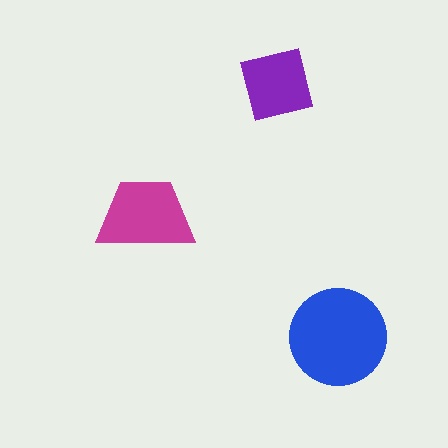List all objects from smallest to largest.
The purple square, the magenta trapezoid, the blue circle.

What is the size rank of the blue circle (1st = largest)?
1st.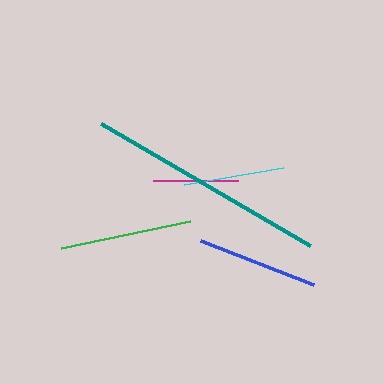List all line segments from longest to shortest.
From longest to shortest: teal, green, blue, cyan, magenta.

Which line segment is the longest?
The teal line is the longest at approximately 242 pixels.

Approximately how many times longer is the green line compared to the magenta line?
The green line is approximately 1.6 times the length of the magenta line.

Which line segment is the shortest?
The magenta line is the shortest at approximately 85 pixels.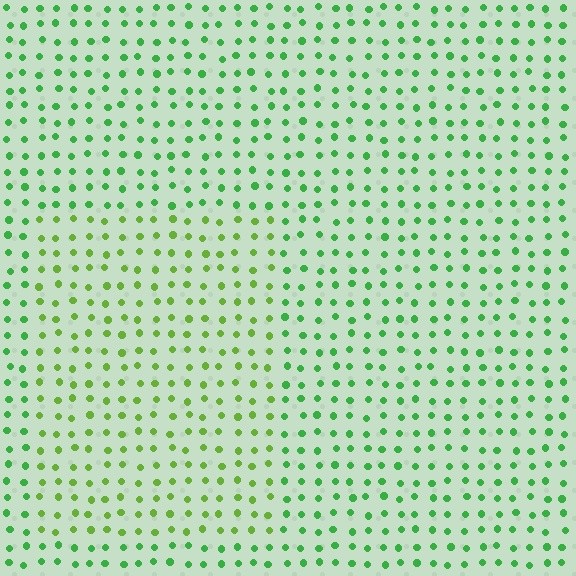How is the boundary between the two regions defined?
The boundary is defined purely by a slight shift in hue (about 29 degrees). Spacing, size, and orientation are identical on both sides.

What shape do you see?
I see a rectangle.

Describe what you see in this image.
The image is filled with small green elements in a uniform arrangement. A rectangle-shaped region is visible where the elements are tinted to a slightly different hue, forming a subtle color boundary.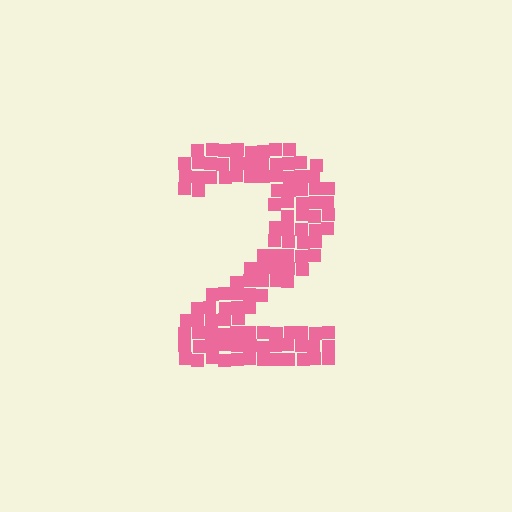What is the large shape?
The large shape is the digit 2.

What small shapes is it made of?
It is made of small squares.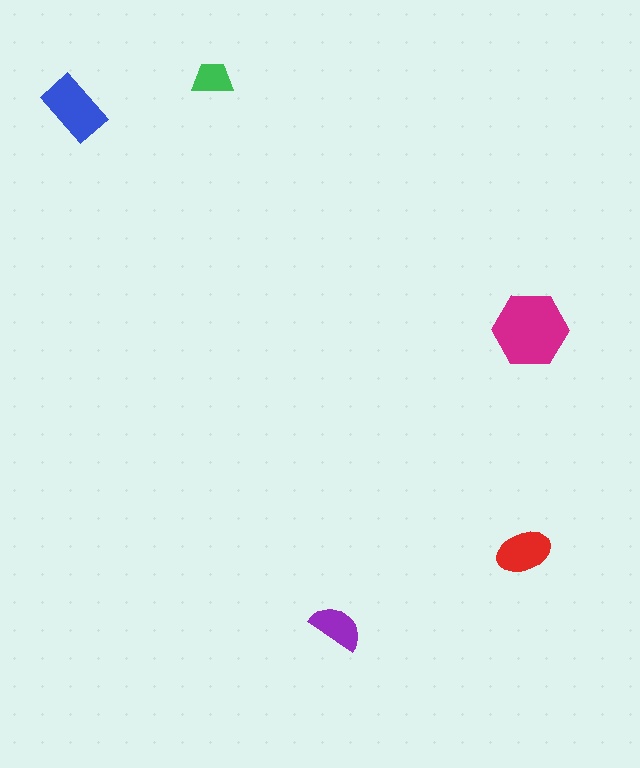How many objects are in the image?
There are 5 objects in the image.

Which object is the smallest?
The green trapezoid.